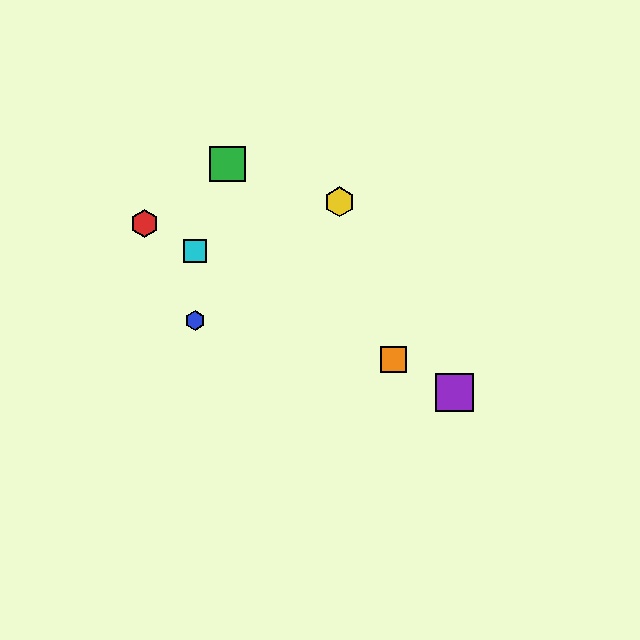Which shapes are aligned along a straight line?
The red hexagon, the purple square, the orange square, the cyan square are aligned along a straight line.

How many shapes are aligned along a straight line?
4 shapes (the red hexagon, the purple square, the orange square, the cyan square) are aligned along a straight line.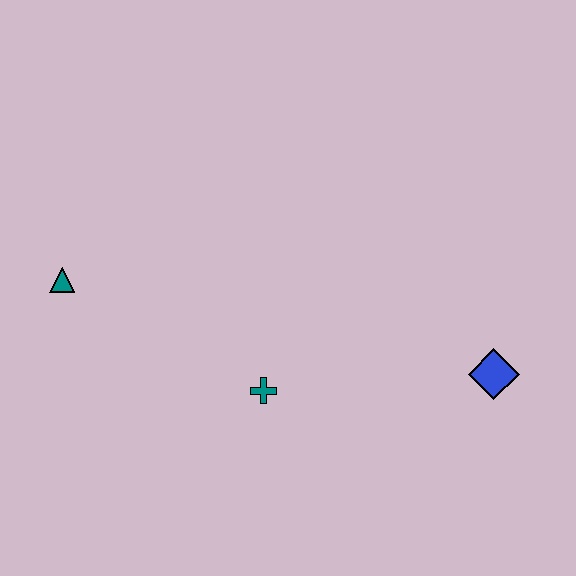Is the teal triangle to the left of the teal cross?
Yes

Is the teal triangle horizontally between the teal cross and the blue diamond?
No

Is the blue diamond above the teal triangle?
No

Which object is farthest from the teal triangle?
The blue diamond is farthest from the teal triangle.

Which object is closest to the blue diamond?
The teal cross is closest to the blue diamond.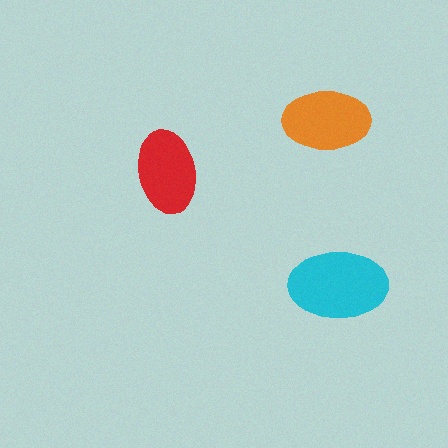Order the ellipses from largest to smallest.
the cyan one, the orange one, the red one.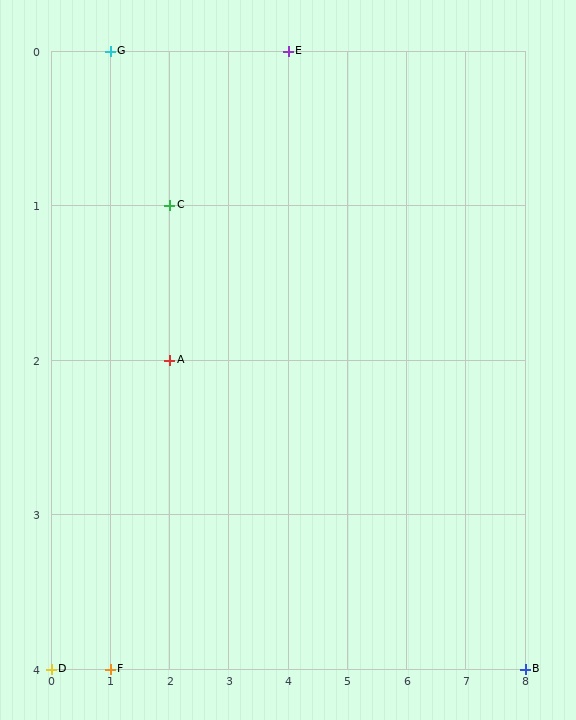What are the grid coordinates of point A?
Point A is at grid coordinates (2, 2).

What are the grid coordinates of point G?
Point G is at grid coordinates (1, 0).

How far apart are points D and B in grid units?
Points D and B are 8 columns apart.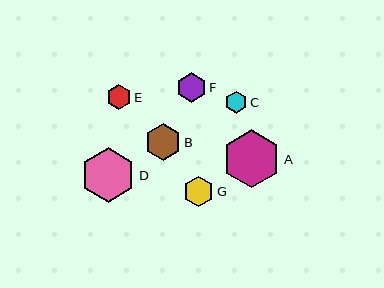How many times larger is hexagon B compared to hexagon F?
Hexagon B is approximately 1.2 times the size of hexagon F.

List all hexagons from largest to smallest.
From largest to smallest: A, D, B, G, F, E, C.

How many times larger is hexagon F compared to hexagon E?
Hexagon F is approximately 1.2 times the size of hexagon E.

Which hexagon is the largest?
Hexagon A is the largest with a size of approximately 58 pixels.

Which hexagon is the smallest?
Hexagon C is the smallest with a size of approximately 22 pixels.